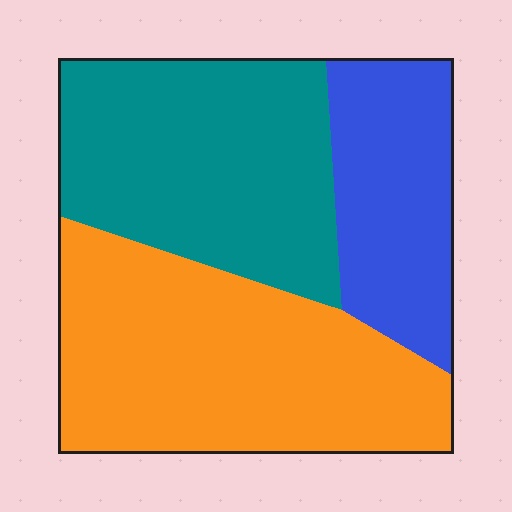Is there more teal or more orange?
Orange.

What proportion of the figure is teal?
Teal covers 36% of the figure.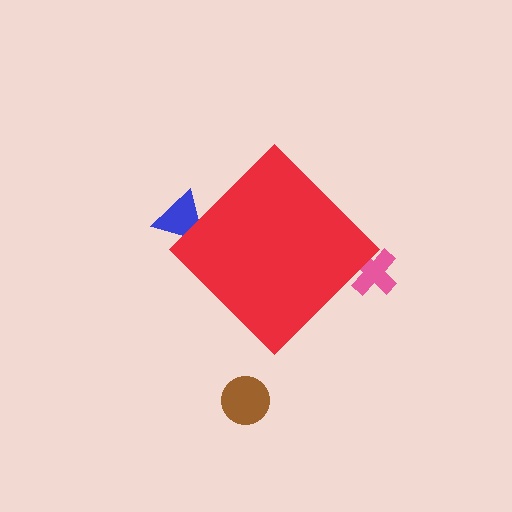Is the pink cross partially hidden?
Yes, the pink cross is partially hidden behind the red diamond.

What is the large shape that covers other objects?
A red diamond.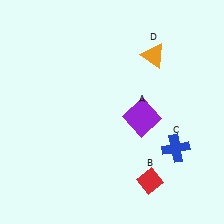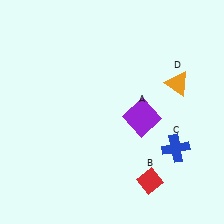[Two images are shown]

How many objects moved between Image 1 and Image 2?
1 object moved between the two images.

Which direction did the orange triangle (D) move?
The orange triangle (D) moved down.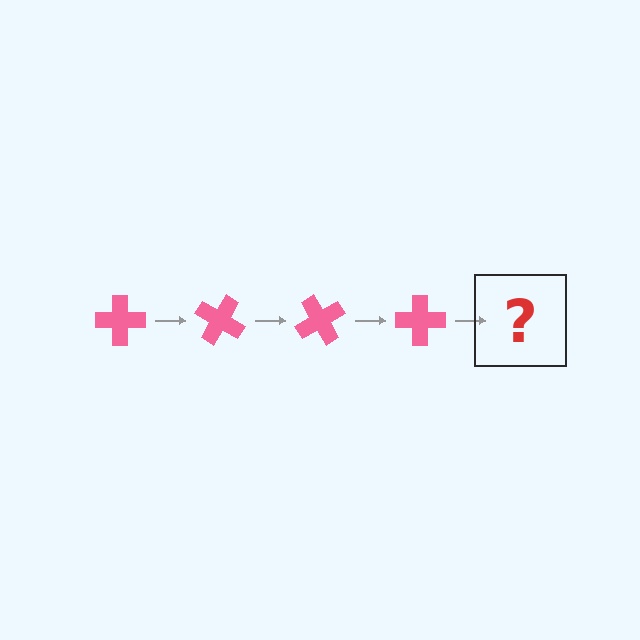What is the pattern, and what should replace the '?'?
The pattern is that the cross rotates 30 degrees each step. The '?' should be a pink cross rotated 120 degrees.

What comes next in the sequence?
The next element should be a pink cross rotated 120 degrees.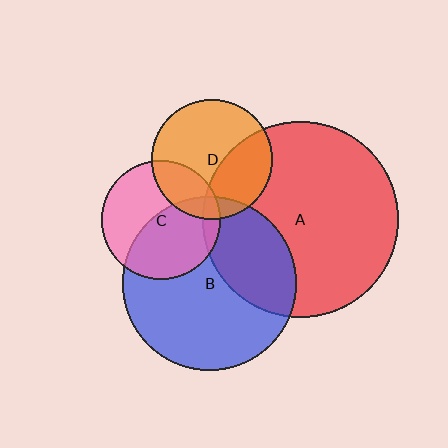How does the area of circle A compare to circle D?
Approximately 2.6 times.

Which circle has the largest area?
Circle A (red).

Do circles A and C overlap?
Yes.